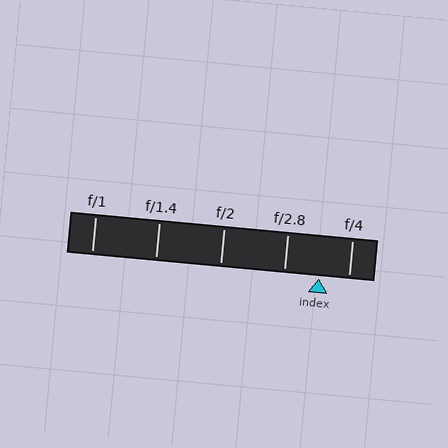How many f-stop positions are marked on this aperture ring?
There are 5 f-stop positions marked.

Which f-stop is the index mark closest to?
The index mark is closest to f/4.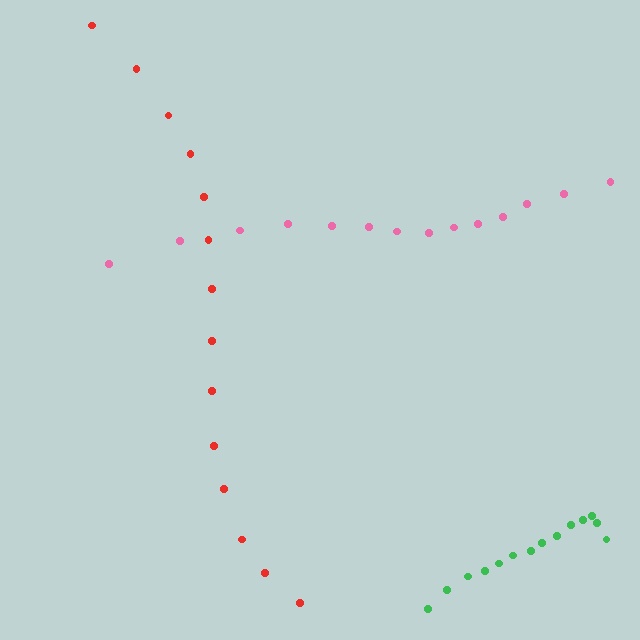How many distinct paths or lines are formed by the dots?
There are 3 distinct paths.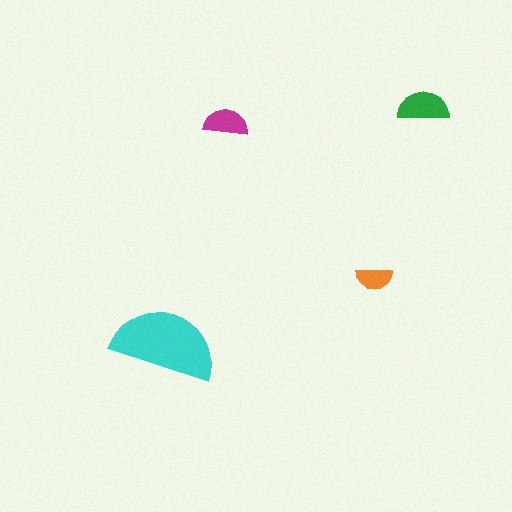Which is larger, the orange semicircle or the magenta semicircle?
The magenta one.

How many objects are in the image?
There are 4 objects in the image.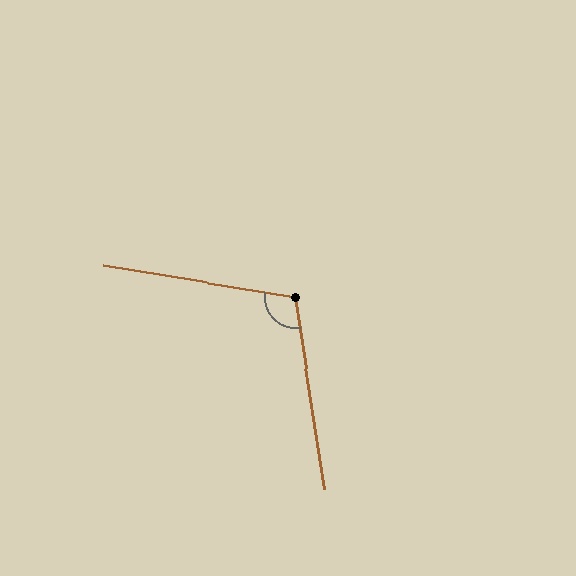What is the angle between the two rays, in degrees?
Approximately 108 degrees.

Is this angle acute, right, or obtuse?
It is obtuse.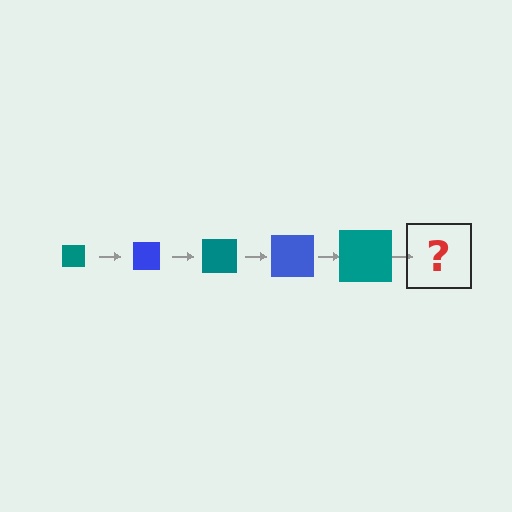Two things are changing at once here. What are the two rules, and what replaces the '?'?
The two rules are that the square grows larger each step and the color cycles through teal and blue. The '?' should be a blue square, larger than the previous one.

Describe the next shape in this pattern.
It should be a blue square, larger than the previous one.